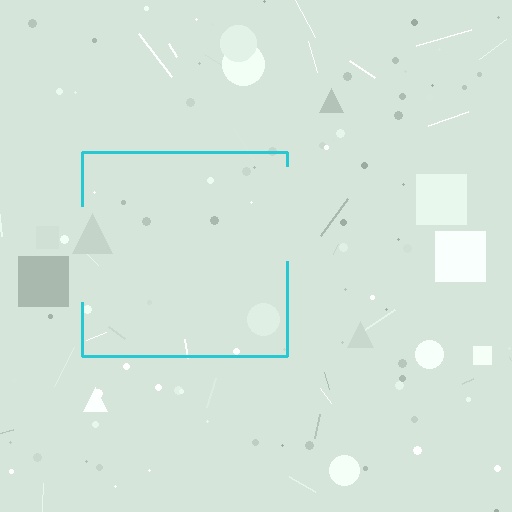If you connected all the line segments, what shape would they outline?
They would outline a square.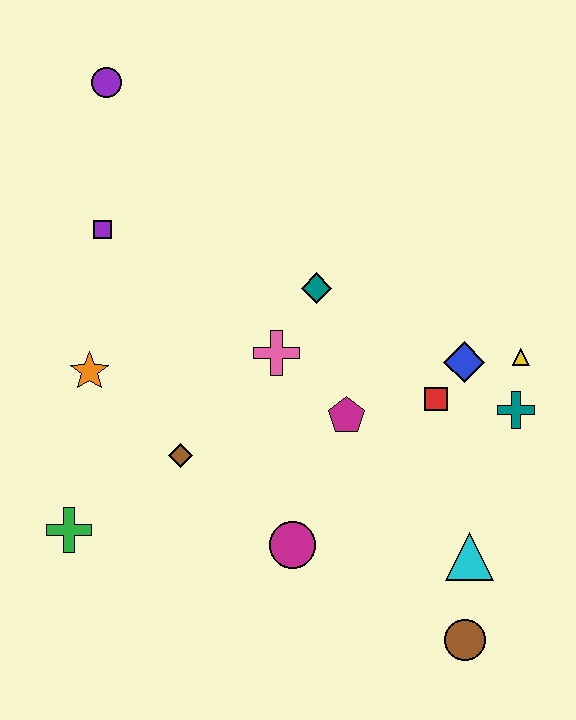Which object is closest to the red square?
The blue diamond is closest to the red square.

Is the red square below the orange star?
Yes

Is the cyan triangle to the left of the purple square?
No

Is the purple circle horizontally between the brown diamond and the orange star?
Yes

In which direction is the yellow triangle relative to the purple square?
The yellow triangle is to the right of the purple square.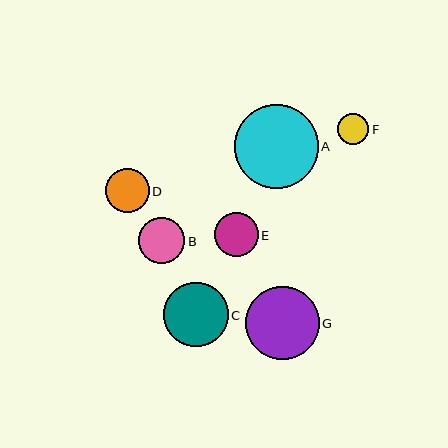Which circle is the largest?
Circle A is the largest with a size of approximately 84 pixels.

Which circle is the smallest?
Circle F is the smallest with a size of approximately 32 pixels.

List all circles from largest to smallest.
From largest to smallest: A, G, C, B, E, D, F.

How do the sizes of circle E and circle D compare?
Circle E and circle D are approximately the same size.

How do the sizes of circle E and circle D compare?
Circle E and circle D are approximately the same size.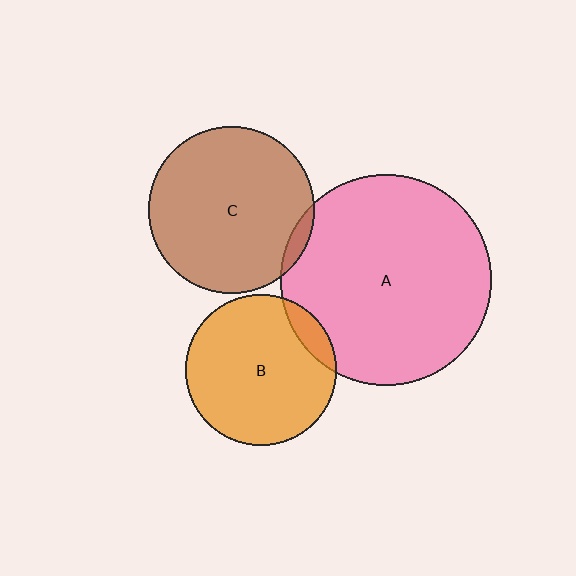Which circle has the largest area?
Circle A (pink).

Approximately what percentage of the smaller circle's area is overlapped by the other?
Approximately 10%.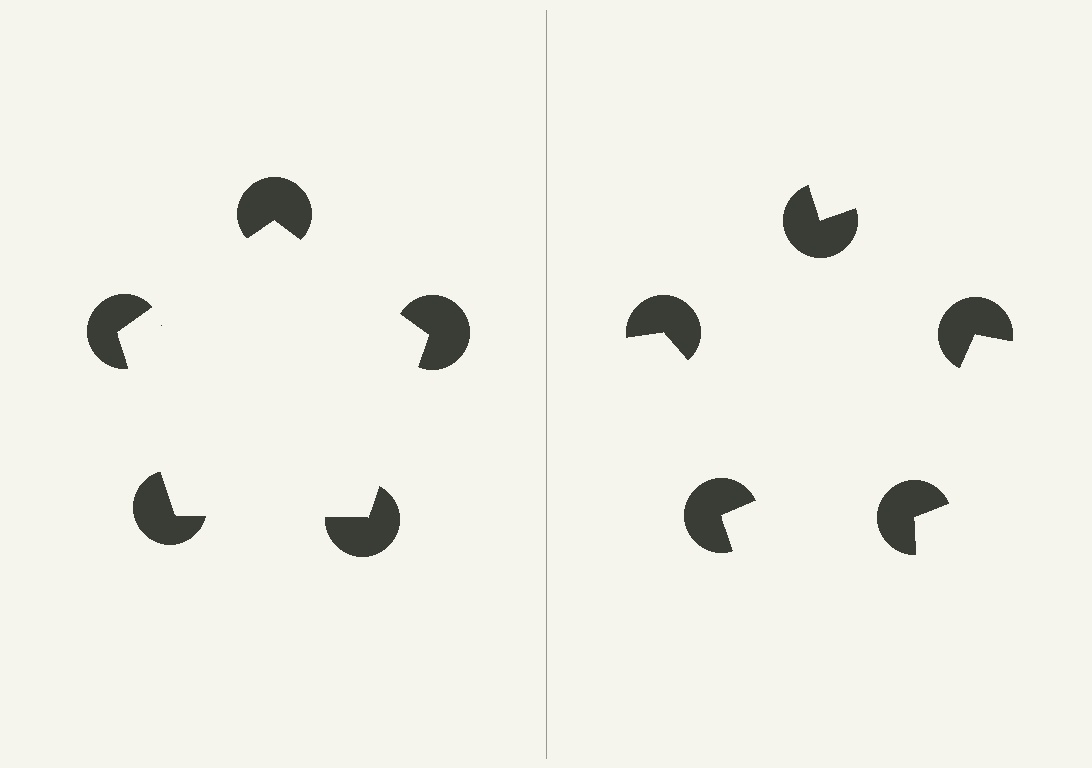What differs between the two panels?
The pac-man discs are positioned identically on both sides; only the wedge orientations differ. On the left they align to a pentagon; on the right they are misaligned.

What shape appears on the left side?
An illusory pentagon.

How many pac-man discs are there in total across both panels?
10 — 5 on each side.